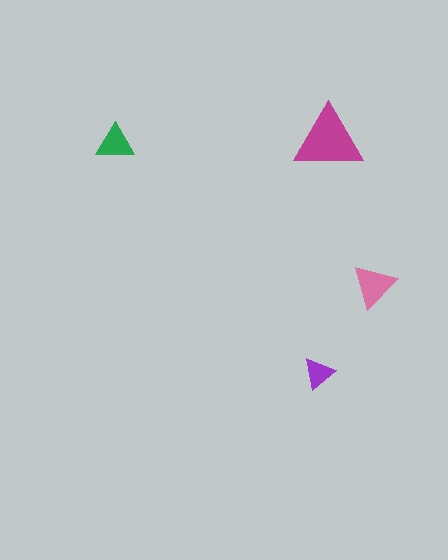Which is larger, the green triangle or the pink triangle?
The pink one.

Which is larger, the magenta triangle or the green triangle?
The magenta one.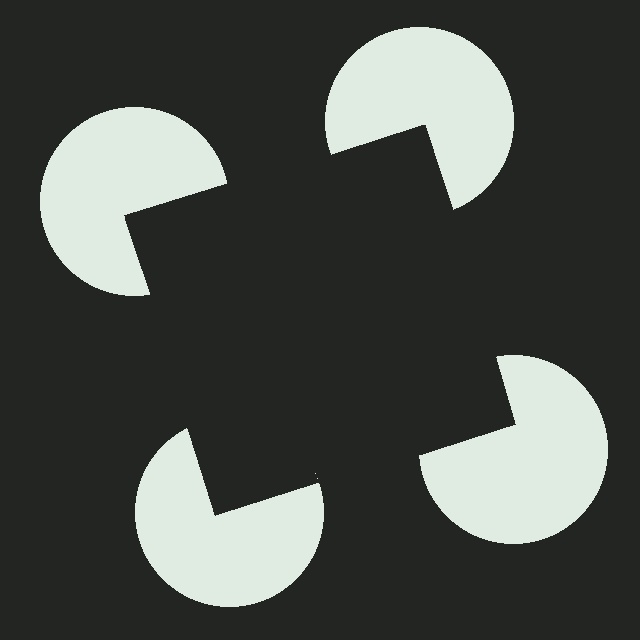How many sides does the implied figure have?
4 sides.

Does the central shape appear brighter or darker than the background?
It typically appears slightly darker than the background, even though no actual brightness change is drawn.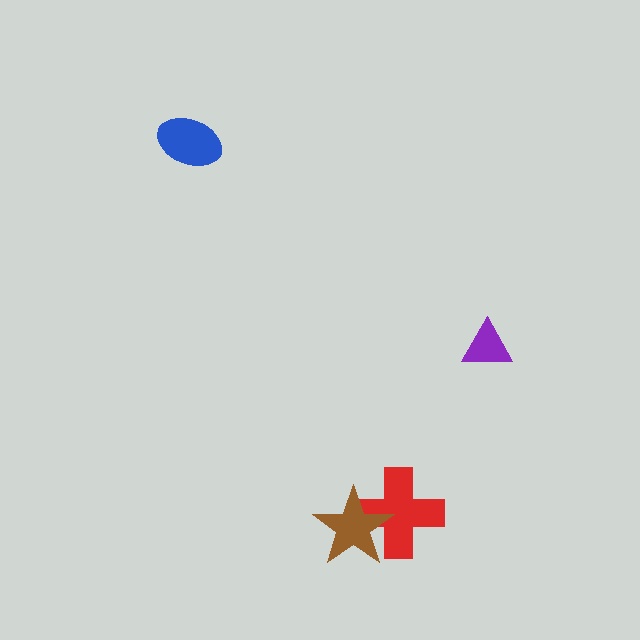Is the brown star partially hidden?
No, no other shape covers it.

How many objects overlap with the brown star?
1 object overlaps with the brown star.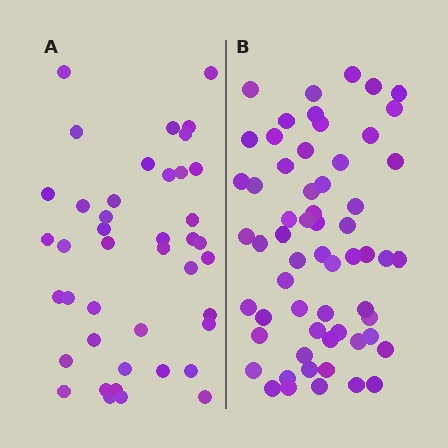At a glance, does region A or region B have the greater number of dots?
Region B (the right region) has more dots.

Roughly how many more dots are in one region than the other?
Region B has approximately 20 more dots than region A.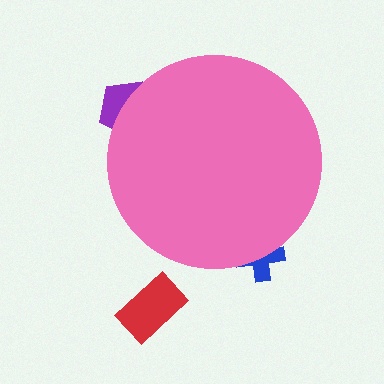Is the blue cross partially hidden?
Yes, the blue cross is partially hidden behind the pink circle.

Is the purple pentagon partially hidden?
Yes, the purple pentagon is partially hidden behind the pink circle.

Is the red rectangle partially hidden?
No, the red rectangle is fully visible.